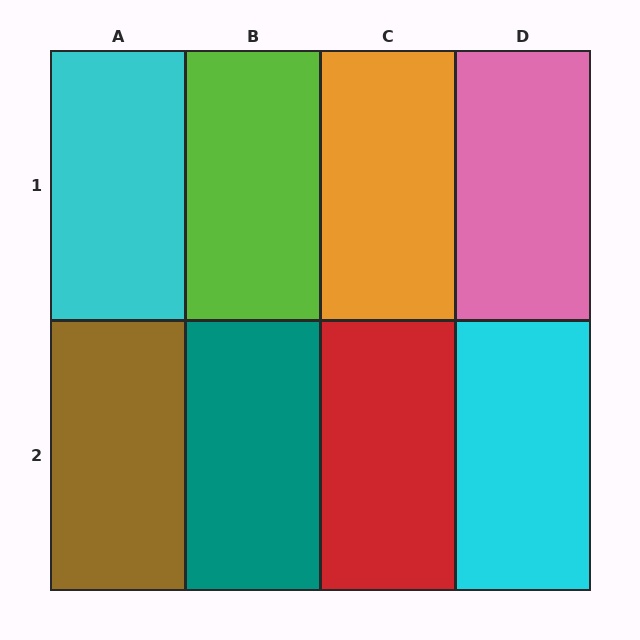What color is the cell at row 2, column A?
Brown.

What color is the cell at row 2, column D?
Cyan.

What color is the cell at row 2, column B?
Teal.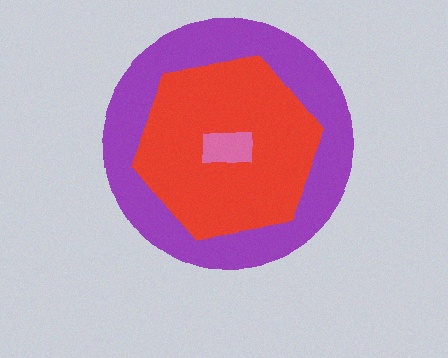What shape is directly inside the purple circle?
The red hexagon.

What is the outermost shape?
The purple circle.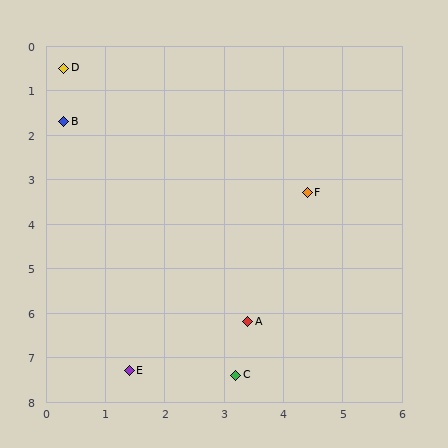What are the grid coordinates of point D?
Point D is at approximately (0.3, 0.5).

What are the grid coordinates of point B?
Point B is at approximately (0.3, 1.7).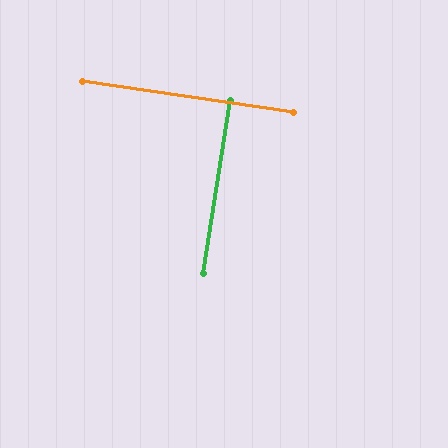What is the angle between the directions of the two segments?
Approximately 89 degrees.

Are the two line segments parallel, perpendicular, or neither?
Perpendicular — they meet at approximately 89°.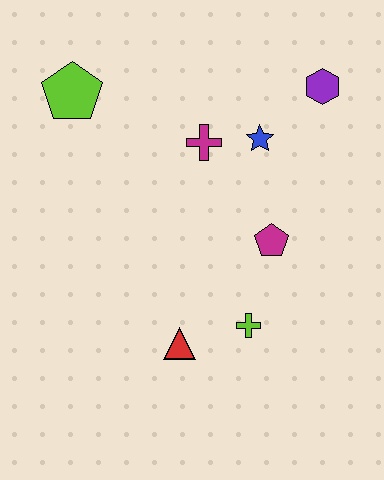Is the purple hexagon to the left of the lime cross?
No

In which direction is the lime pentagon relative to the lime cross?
The lime pentagon is above the lime cross.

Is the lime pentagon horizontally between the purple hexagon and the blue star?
No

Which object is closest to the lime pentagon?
The magenta cross is closest to the lime pentagon.